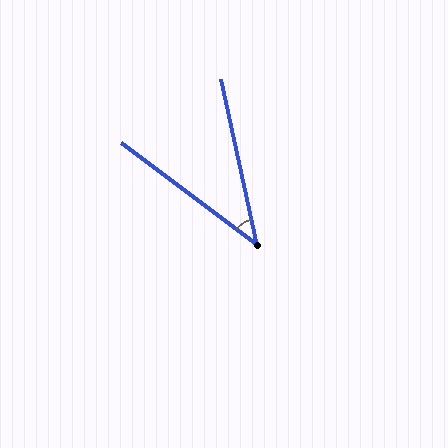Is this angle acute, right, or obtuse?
It is acute.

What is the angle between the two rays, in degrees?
Approximately 41 degrees.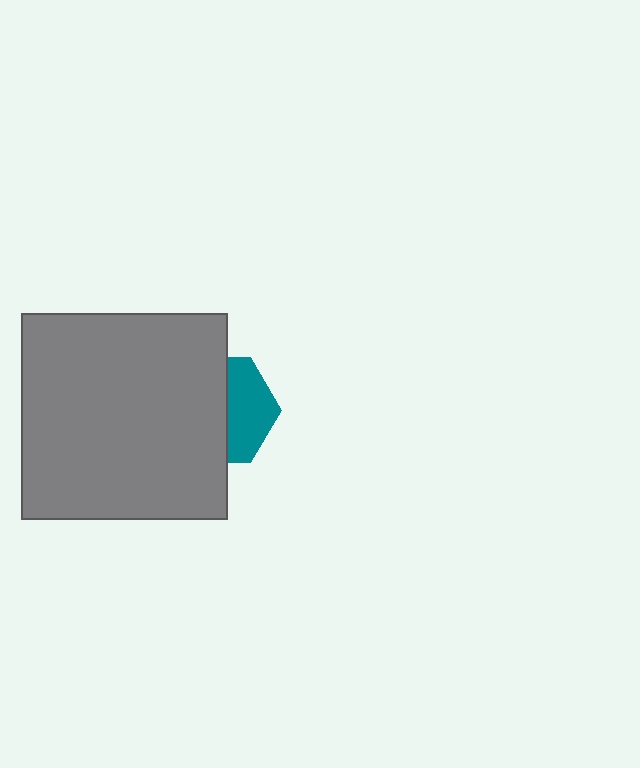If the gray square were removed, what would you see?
You would see the complete teal hexagon.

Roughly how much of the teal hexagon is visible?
A small part of it is visible (roughly 42%).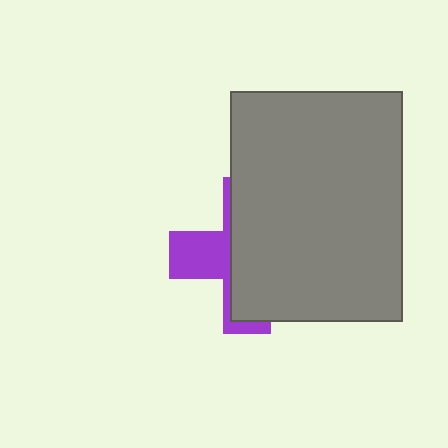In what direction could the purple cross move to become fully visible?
The purple cross could move left. That would shift it out from behind the gray rectangle entirely.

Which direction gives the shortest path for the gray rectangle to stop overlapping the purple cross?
Moving right gives the shortest separation.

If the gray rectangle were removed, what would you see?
You would see the complete purple cross.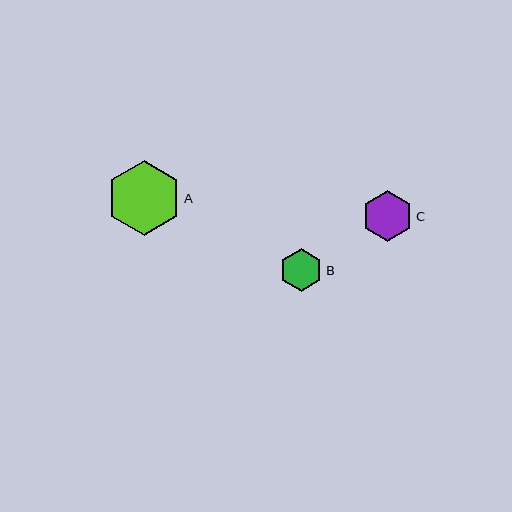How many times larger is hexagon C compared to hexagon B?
Hexagon C is approximately 1.2 times the size of hexagon B.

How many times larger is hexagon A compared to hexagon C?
Hexagon A is approximately 1.5 times the size of hexagon C.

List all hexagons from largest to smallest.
From largest to smallest: A, C, B.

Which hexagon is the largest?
Hexagon A is the largest with a size of approximately 75 pixels.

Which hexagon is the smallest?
Hexagon B is the smallest with a size of approximately 43 pixels.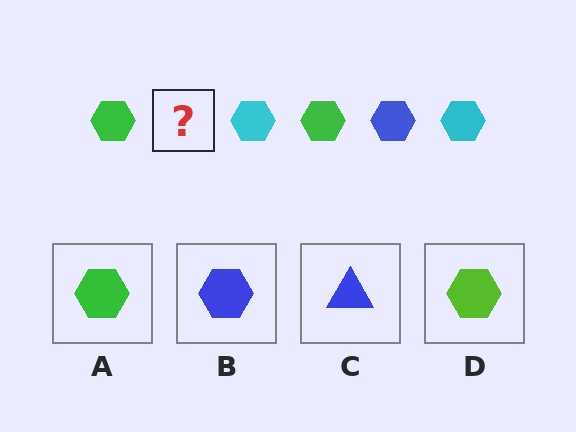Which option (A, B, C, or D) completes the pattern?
B.